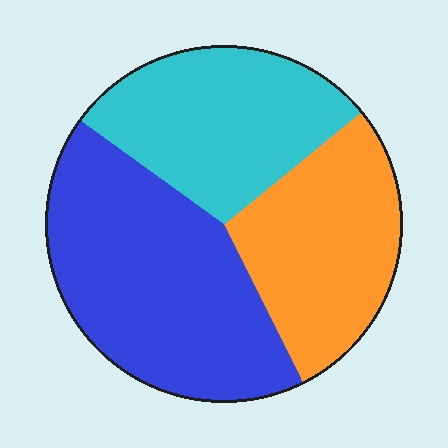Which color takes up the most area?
Blue, at roughly 40%.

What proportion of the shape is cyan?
Cyan takes up between a quarter and a half of the shape.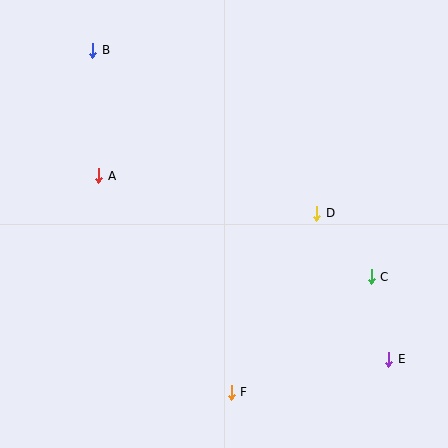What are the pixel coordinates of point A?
Point A is at (99, 176).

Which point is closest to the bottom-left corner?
Point F is closest to the bottom-left corner.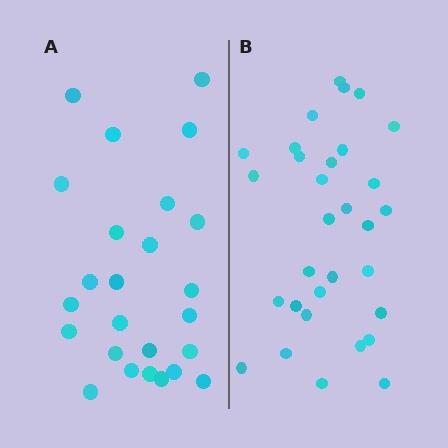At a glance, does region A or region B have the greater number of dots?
Region B (the right region) has more dots.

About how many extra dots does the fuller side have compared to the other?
Region B has about 6 more dots than region A.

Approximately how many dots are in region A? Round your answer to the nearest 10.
About 20 dots. (The exact count is 25, which rounds to 20.)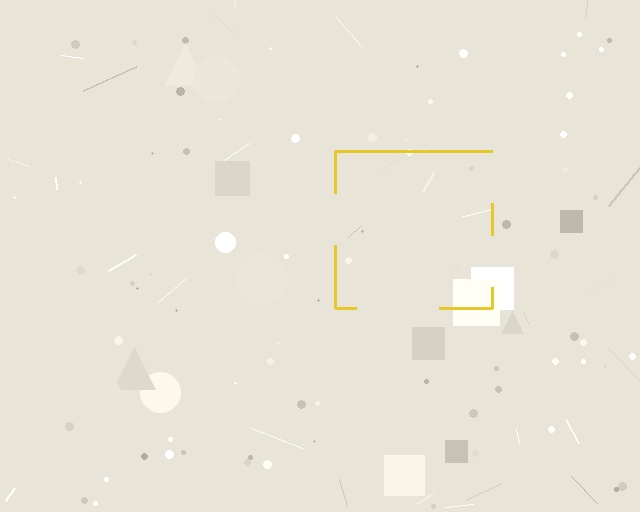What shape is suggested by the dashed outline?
The dashed outline suggests a square.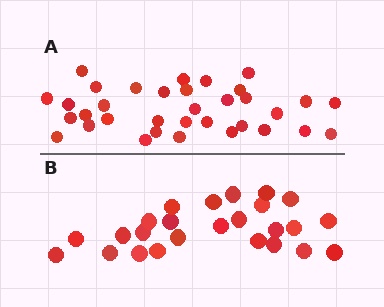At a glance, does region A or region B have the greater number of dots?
Region A (the top region) has more dots.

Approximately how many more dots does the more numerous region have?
Region A has roughly 8 or so more dots than region B.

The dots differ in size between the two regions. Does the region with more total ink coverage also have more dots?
No. Region B has more total ink coverage because its dots are larger, but region A actually contains more individual dots. Total area can be misleading — the number of items is what matters here.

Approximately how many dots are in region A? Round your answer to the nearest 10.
About 30 dots. (The exact count is 34, which rounds to 30.)